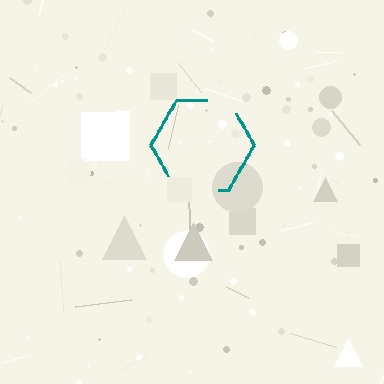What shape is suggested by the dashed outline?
The dashed outline suggests a hexagon.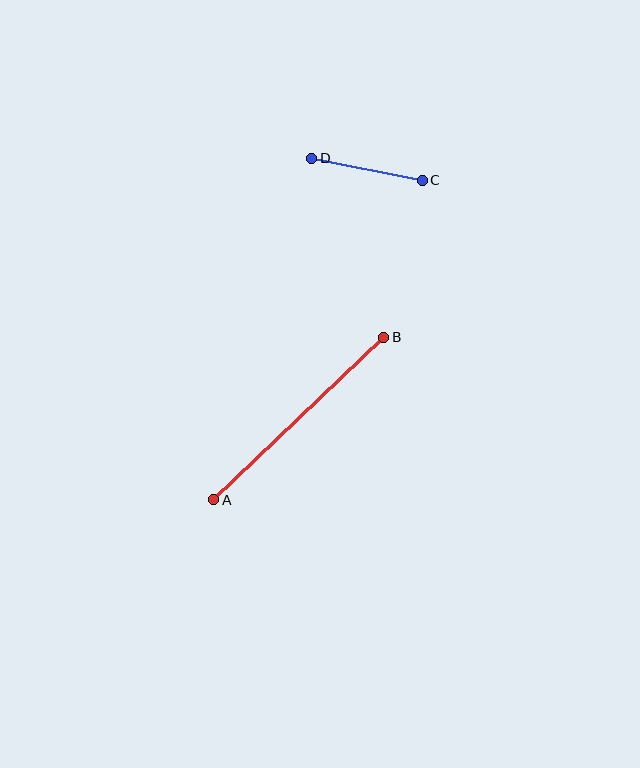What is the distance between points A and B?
The distance is approximately 236 pixels.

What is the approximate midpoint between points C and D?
The midpoint is at approximately (367, 169) pixels.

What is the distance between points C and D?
The distance is approximately 113 pixels.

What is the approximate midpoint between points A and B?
The midpoint is at approximately (299, 418) pixels.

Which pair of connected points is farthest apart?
Points A and B are farthest apart.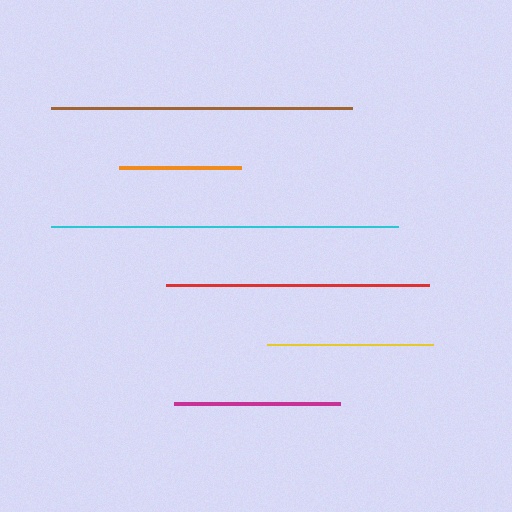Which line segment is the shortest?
The orange line is the shortest at approximately 122 pixels.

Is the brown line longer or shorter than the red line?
The brown line is longer than the red line.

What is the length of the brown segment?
The brown segment is approximately 301 pixels long.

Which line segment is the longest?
The cyan line is the longest at approximately 347 pixels.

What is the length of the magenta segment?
The magenta segment is approximately 166 pixels long.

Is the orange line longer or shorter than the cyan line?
The cyan line is longer than the orange line.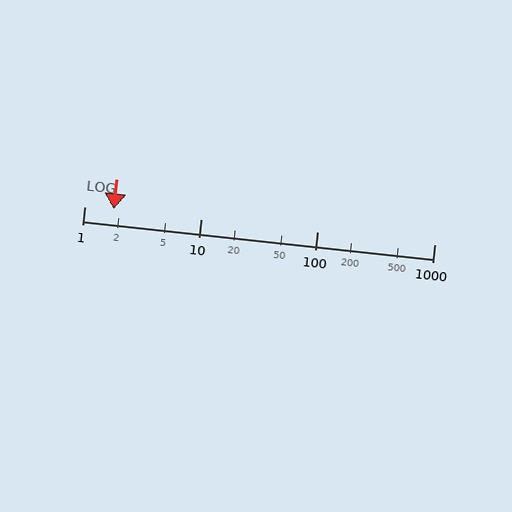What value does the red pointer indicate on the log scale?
The pointer indicates approximately 1.8.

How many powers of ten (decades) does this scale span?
The scale spans 3 decades, from 1 to 1000.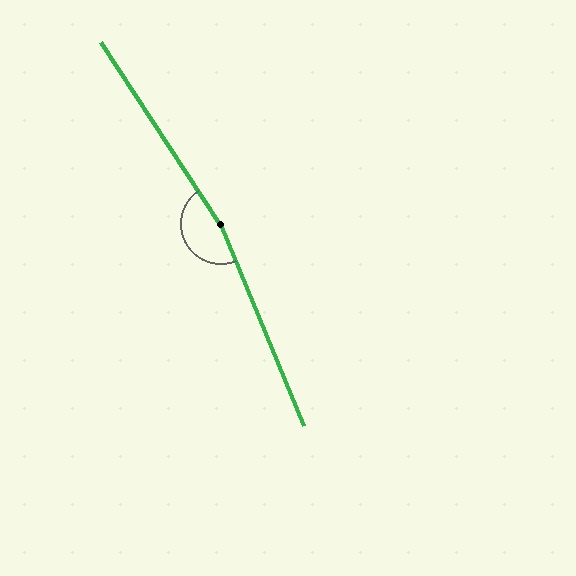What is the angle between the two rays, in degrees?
Approximately 169 degrees.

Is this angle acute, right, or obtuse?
It is obtuse.